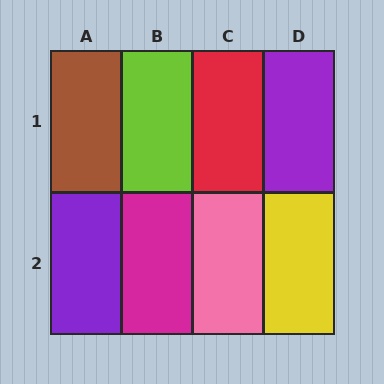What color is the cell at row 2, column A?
Purple.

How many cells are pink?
1 cell is pink.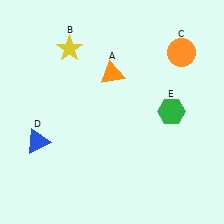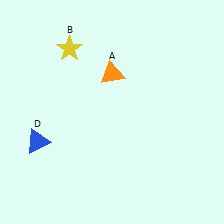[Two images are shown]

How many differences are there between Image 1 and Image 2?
There are 2 differences between the two images.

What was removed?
The orange circle (C), the green hexagon (E) were removed in Image 2.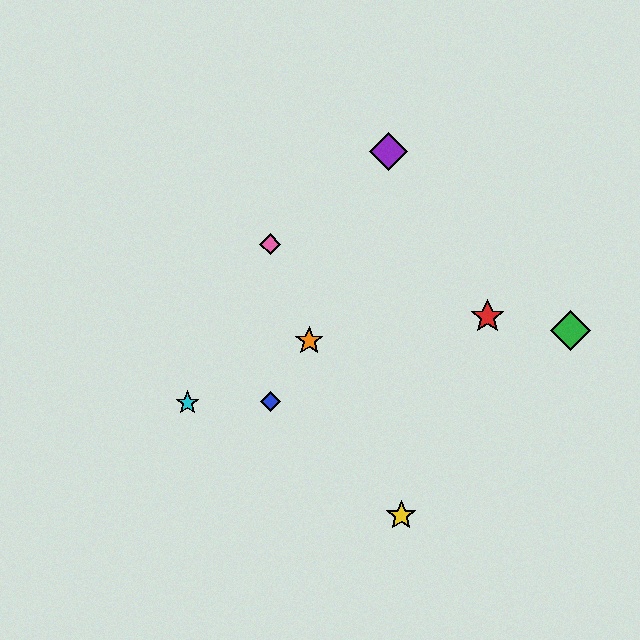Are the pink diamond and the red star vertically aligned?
No, the pink diamond is at x≈270 and the red star is at x≈487.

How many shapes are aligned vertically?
2 shapes (the blue diamond, the pink diamond) are aligned vertically.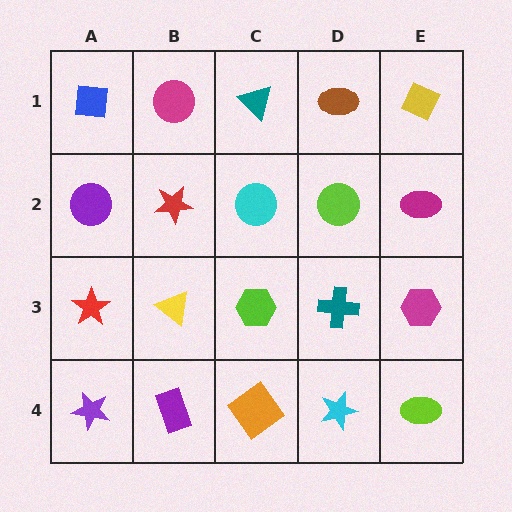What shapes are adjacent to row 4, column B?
A yellow triangle (row 3, column B), a purple star (row 4, column A), an orange diamond (row 4, column C).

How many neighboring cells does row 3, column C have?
4.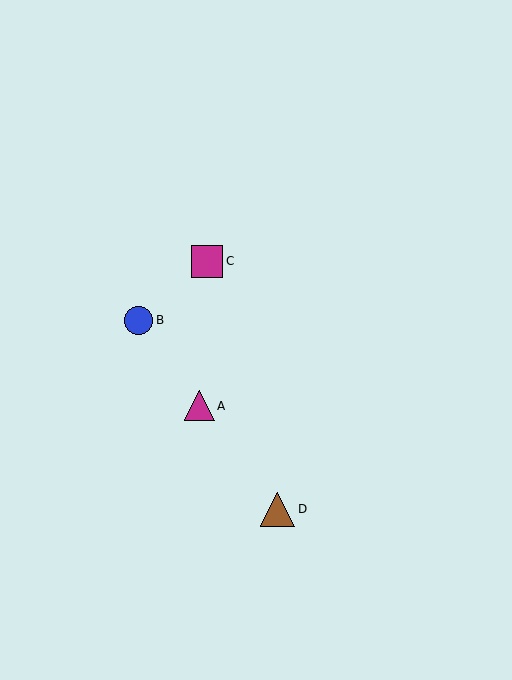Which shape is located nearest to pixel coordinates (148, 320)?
The blue circle (labeled B) at (139, 320) is nearest to that location.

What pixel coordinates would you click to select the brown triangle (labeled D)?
Click at (278, 509) to select the brown triangle D.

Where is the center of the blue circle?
The center of the blue circle is at (139, 320).